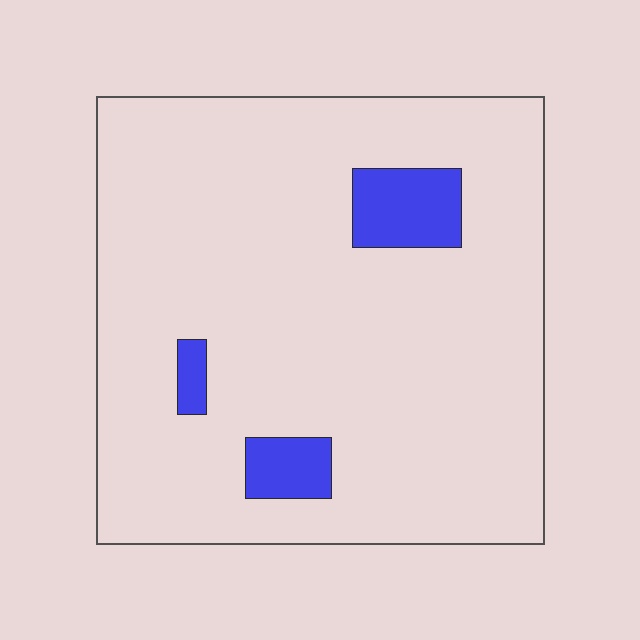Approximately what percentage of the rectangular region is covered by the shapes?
Approximately 10%.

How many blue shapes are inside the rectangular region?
3.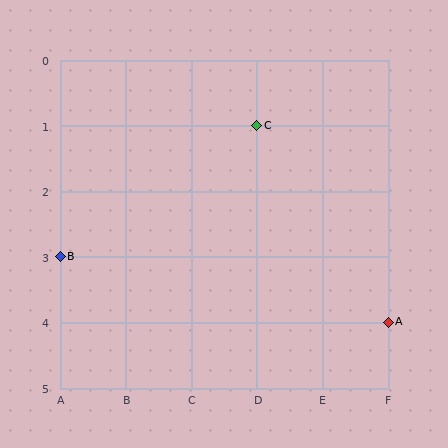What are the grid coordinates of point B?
Point B is at grid coordinates (A, 3).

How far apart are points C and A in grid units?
Points C and A are 2 columns and 3 rows apart (about 3.6 grid units diagonally).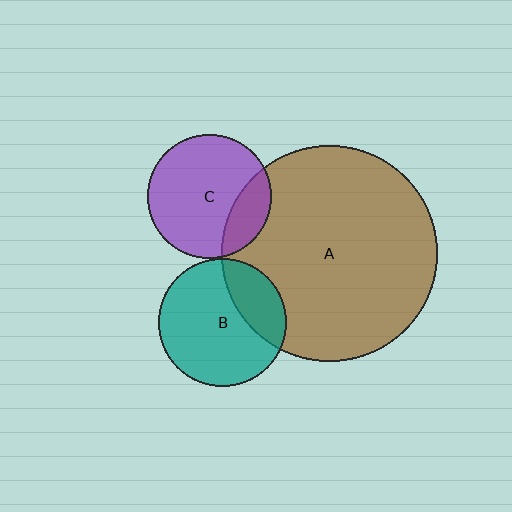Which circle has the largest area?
Circle A (brown).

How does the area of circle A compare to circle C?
Approximately 3.0 times.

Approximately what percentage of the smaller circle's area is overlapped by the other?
Approximately 20%.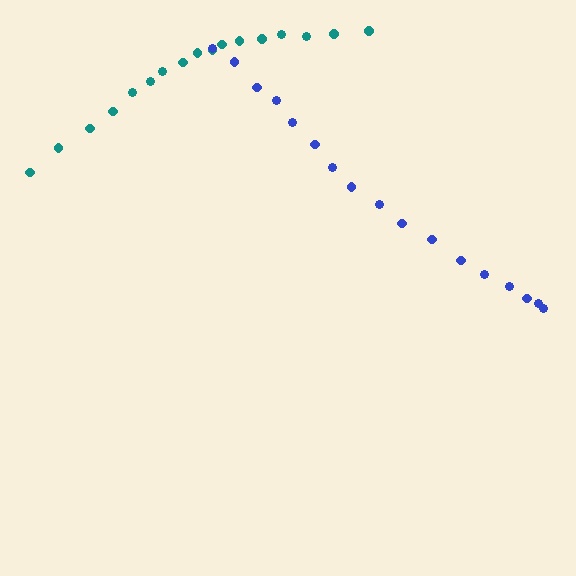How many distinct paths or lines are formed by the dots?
There are 2 distinct paths.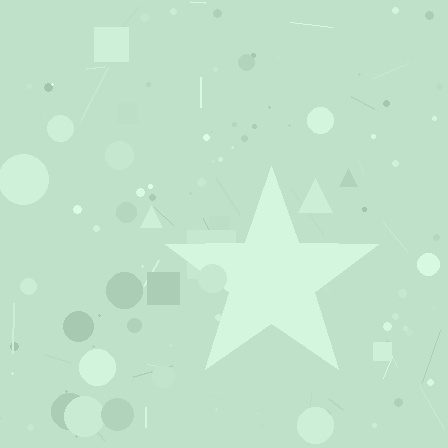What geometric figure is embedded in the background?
A star is embedded in the background.